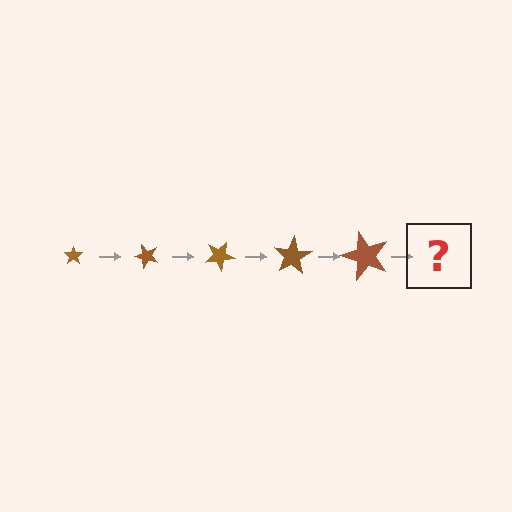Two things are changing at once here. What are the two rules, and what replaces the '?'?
The two rules are that the star grows larger each step and it rotates 50 degrees each step. The '?' should be a star, larger than the previous one and rotated 250 degrees from the start.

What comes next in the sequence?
The next element should be a star, larger than the previous one and rotated 250 degrees from the start.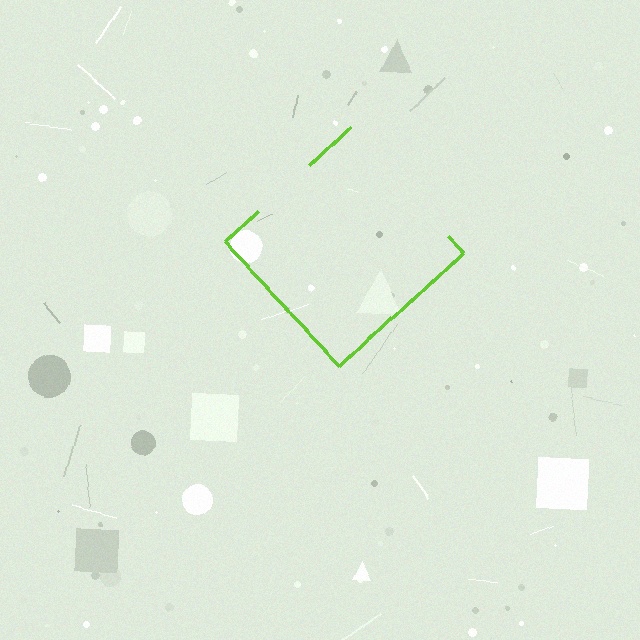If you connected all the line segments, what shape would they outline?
They would outline a diamond.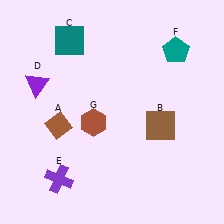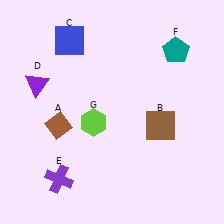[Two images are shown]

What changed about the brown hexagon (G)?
In Image 1, G is brown. In Image 2, it changed to lime.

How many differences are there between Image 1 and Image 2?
There are 2 differences between the two images.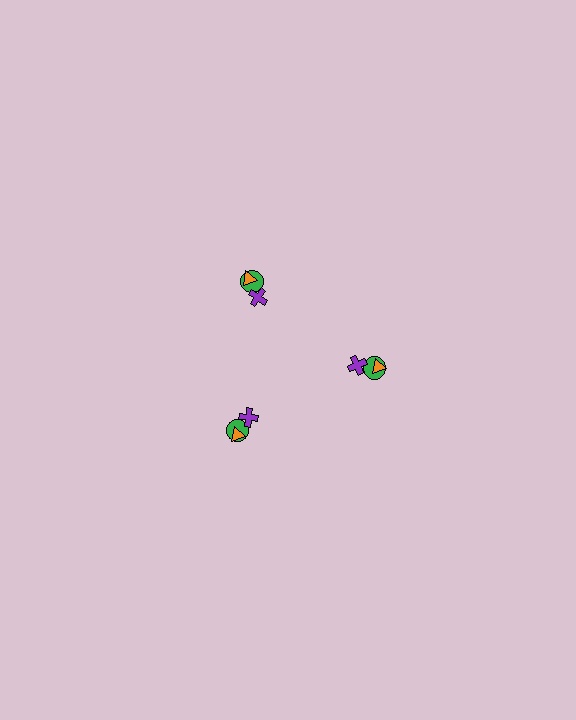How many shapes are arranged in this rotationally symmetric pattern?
There are 9 shapes, arranged in 3 groups of 3.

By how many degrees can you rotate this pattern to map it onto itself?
The pattern maps onto itself every 120 degrees of rotation.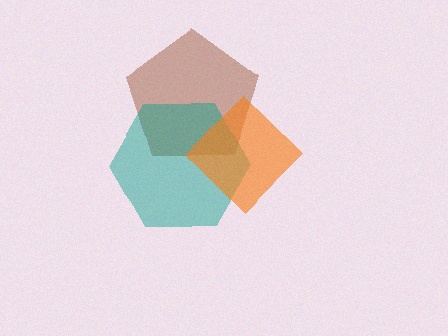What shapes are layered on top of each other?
The layered shapes are: a brown pentagon, a teal hexagon, an orange diamond.